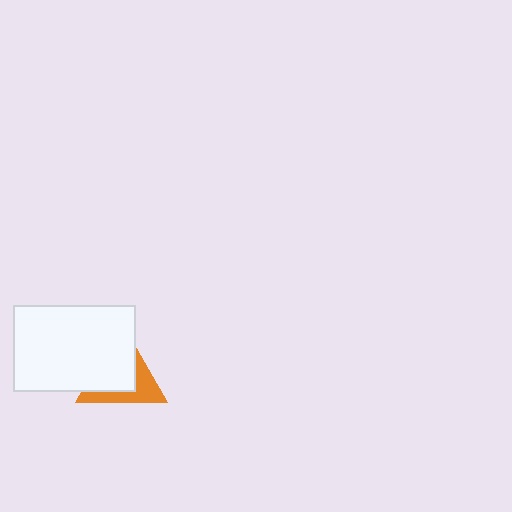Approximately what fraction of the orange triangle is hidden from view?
Roughly 57% of the orange triangle is hidden behind the white rectangle.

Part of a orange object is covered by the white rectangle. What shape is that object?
It is a triangle.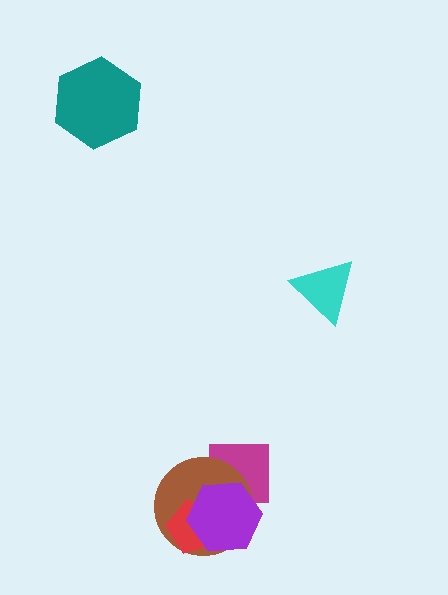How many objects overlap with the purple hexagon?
3 objects overlap with the purple hexagon.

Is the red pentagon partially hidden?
Yes, it is partially covered by another shape.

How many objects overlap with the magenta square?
2 objects overlap with the magenta square.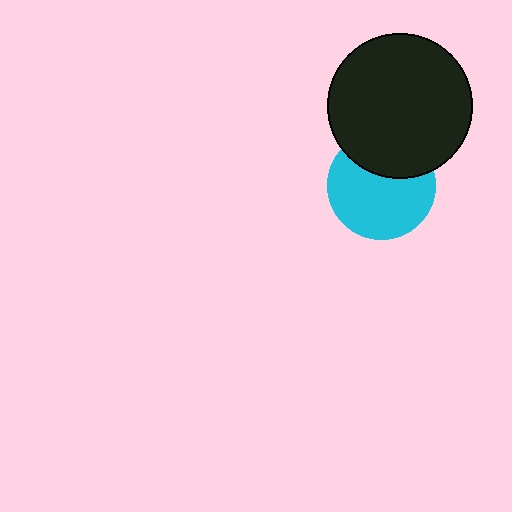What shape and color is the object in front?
The object in front is a black circle.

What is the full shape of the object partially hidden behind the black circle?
The partially hidden object is a cyan circle.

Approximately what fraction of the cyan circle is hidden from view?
Roughly 33% of the cyan circle is hidden behind the black circle.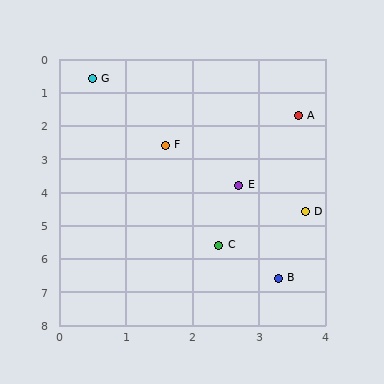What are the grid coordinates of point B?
Point B is at approximately (3.3, 6.6).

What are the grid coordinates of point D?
Point D is at approximately (3.7, 4.6).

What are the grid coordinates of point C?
Point C is at approximately (2.4, 5.6).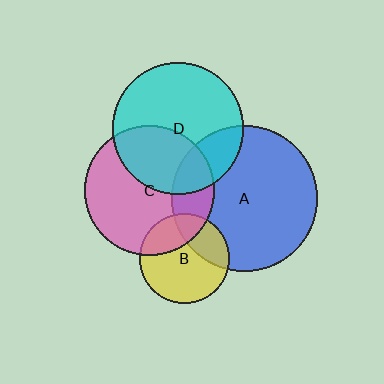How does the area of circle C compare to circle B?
Approximately 2.1 times.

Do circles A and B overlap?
Yes.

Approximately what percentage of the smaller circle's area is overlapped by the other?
Approximately 30%.